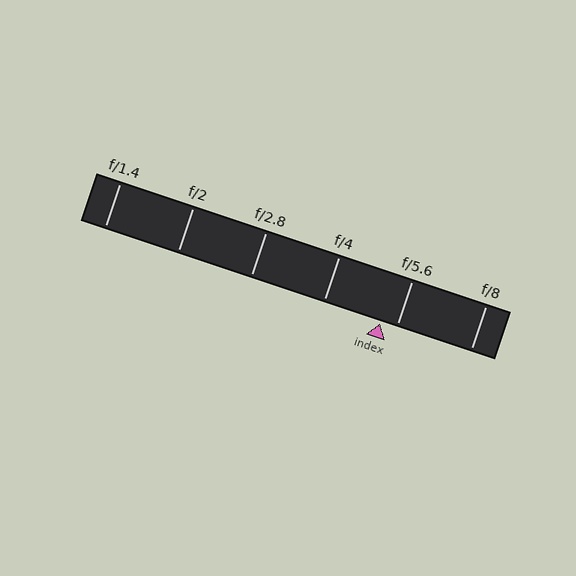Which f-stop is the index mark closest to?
The index mark is closest to f/5.6.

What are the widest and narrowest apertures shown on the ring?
The widest aperture shown is f/1.4 and the narrowest is f/8.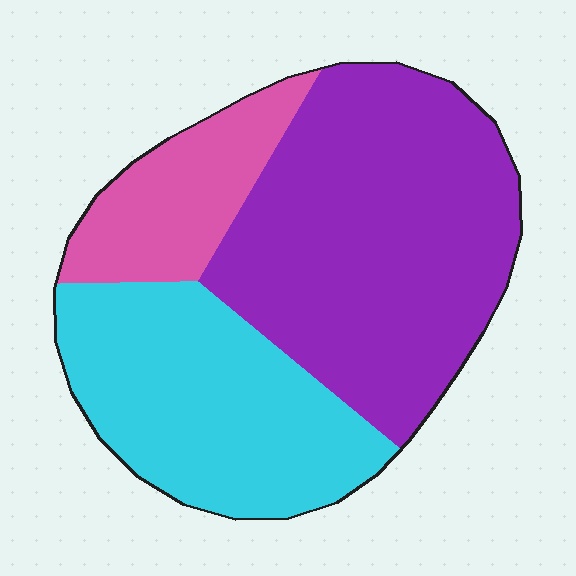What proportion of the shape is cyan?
Cyan covers about 35% of the shape.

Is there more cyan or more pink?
Cyan.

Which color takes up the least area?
Pink, at roughly 15%.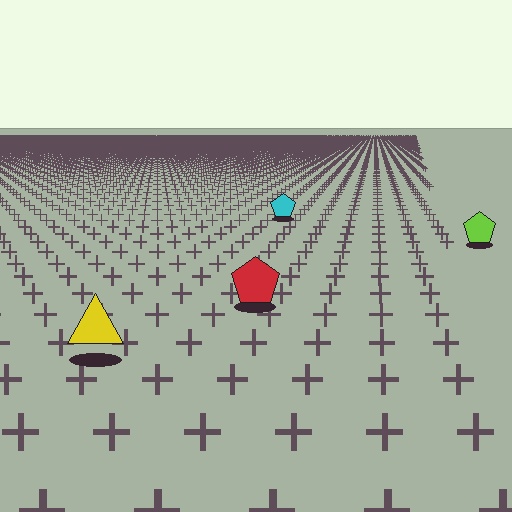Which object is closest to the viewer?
The yellow triangle is closest. The texture marks near it are larger and more spread out.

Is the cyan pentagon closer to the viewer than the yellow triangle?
No. The yellow triangle is closer — you can tell from the texture gradient: the ground texture is coarser near it.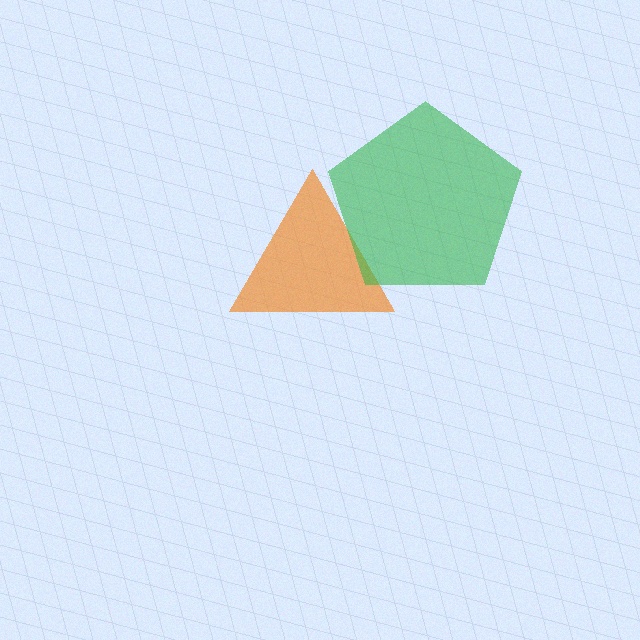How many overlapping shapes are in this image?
There are 2 overlapping shapes in the image.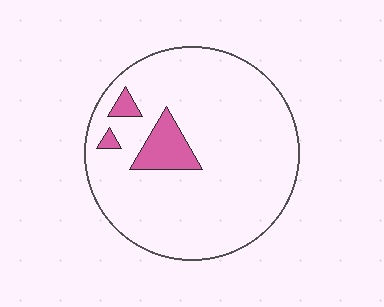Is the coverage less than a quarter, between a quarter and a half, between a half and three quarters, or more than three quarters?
Less than a quarter.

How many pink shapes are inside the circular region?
3.